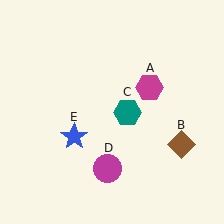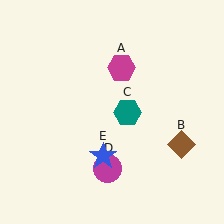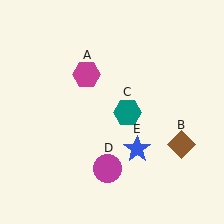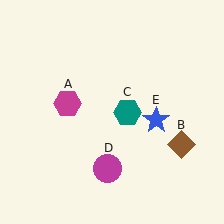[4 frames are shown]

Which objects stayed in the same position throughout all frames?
Brown diamond (object B) and teal hexagon (object C) and magenta circle (object D) remained stationary.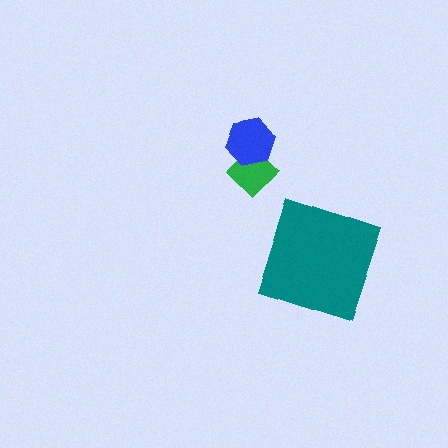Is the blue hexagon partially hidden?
No, no other shape covers it.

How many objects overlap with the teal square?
0 objects overlap with the teal square.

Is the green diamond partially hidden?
Yes, it is partially covered by another shape.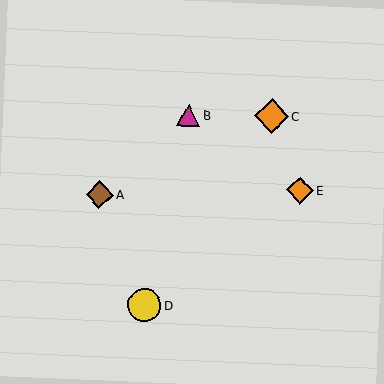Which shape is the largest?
The orange diamond (labeled C) is the largest.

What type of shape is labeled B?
Shape B is a magenta triangle.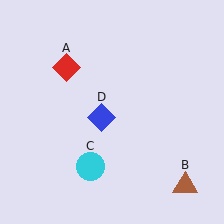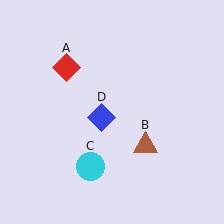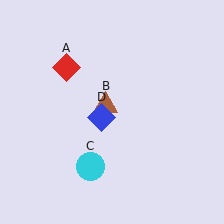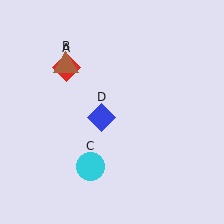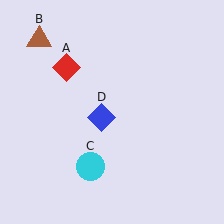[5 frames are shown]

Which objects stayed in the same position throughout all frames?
Red diamond (object A) and cyan circle (object C) and blue diamond (object D) remained stationary.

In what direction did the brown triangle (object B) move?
The brown triangle (object B) moved up and to the left.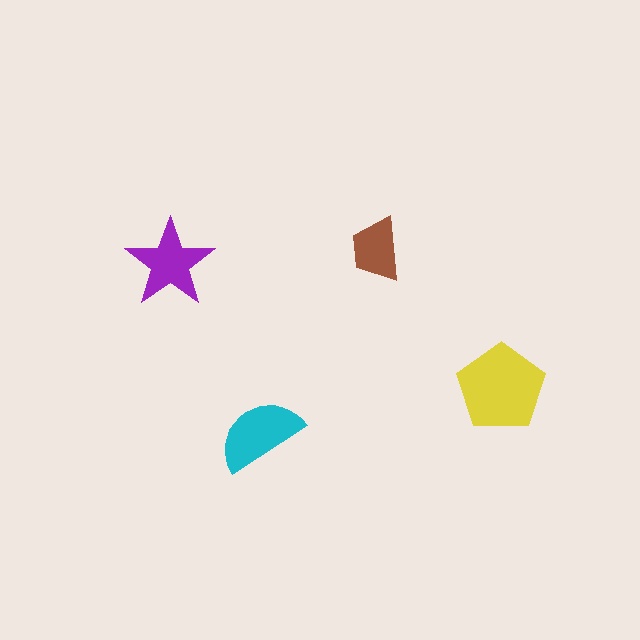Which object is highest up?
The brown trapezoid is topmost.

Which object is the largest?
The yellow pentagon.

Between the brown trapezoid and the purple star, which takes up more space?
The purple star.